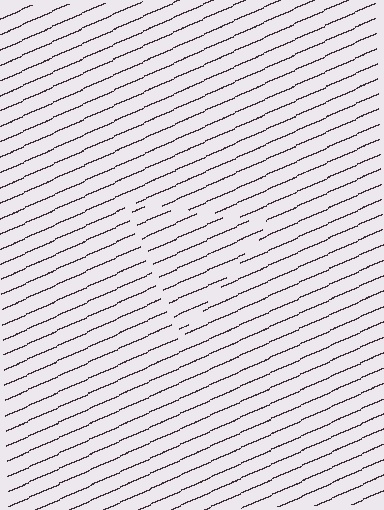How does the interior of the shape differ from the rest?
The interior of the shape contains the same grating, shifted by half a period — the contour is defined by the phase discontinuity where line-ends from the inner and outer gratings abut.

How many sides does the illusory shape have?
3 sides — the line-ends trace a triangle.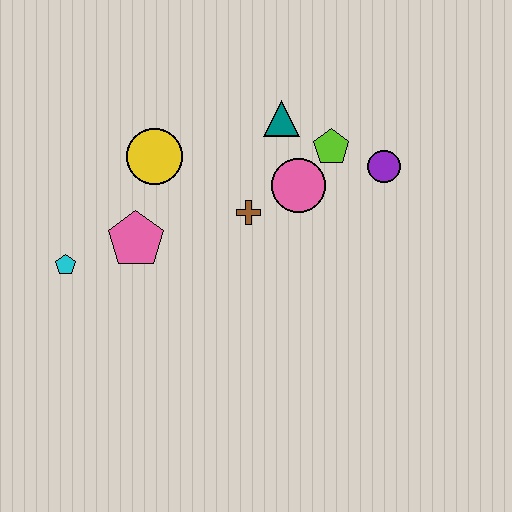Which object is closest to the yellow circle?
The pink pentagon is closest to the yellow circle.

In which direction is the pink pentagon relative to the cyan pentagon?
The pink pentagon is to the right of the cyan pentagon.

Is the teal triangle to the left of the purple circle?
Yes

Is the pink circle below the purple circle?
Yes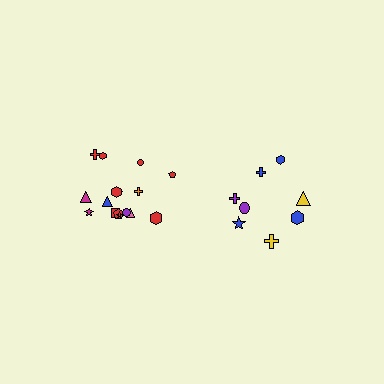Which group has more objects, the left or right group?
The left group.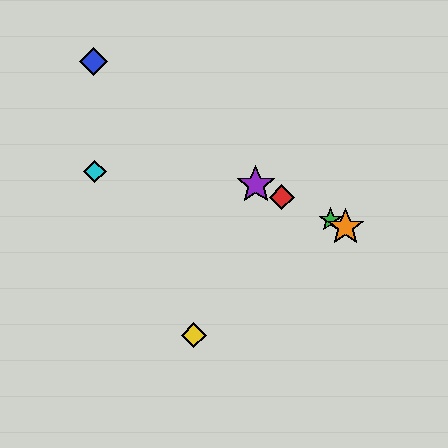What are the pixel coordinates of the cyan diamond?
The cyan diamond is at (95, 171).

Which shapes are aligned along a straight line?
The red diamond, the green star, the purple star, the orange star are aligned along a straight line.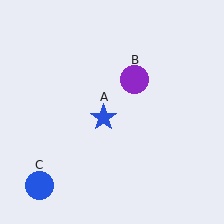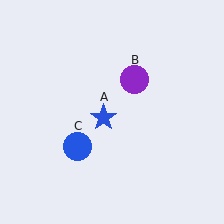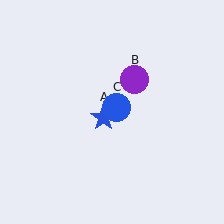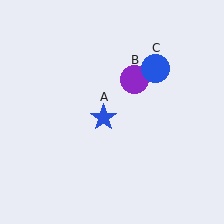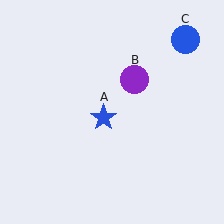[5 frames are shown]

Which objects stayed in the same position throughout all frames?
Blue star (object A) and purple circle (object B) remained stationary.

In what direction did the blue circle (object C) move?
The blue circle (object C) moved up and to the right.